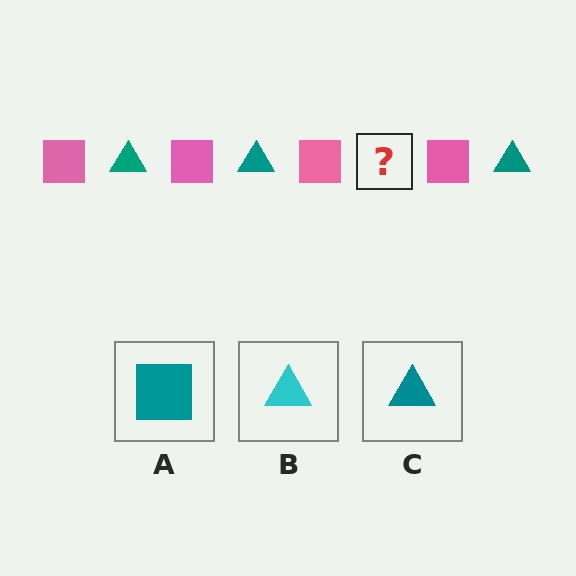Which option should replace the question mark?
Option C.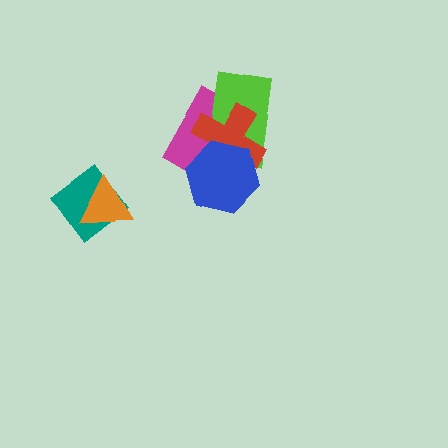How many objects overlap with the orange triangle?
1 object overlaps with the orange triangle.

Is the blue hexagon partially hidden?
No, no other shape covers it.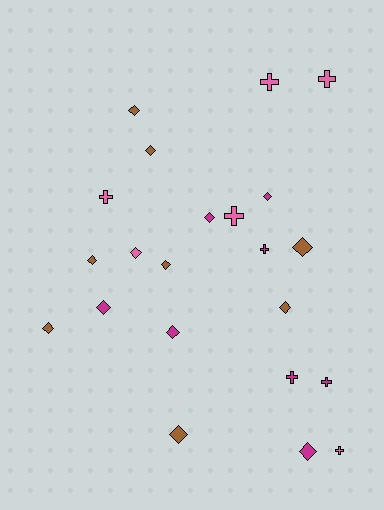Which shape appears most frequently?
Diamond, with 14 objects.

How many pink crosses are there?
There are 5 pink crosses.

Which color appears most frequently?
Brown, with 8 objects.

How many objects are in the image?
There are 22 objects.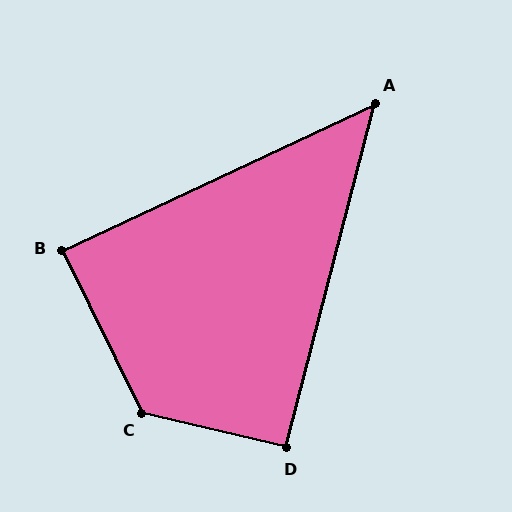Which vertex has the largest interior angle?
C, at approximately 130 degrees.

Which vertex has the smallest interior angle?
A, at approximately 50 degrees.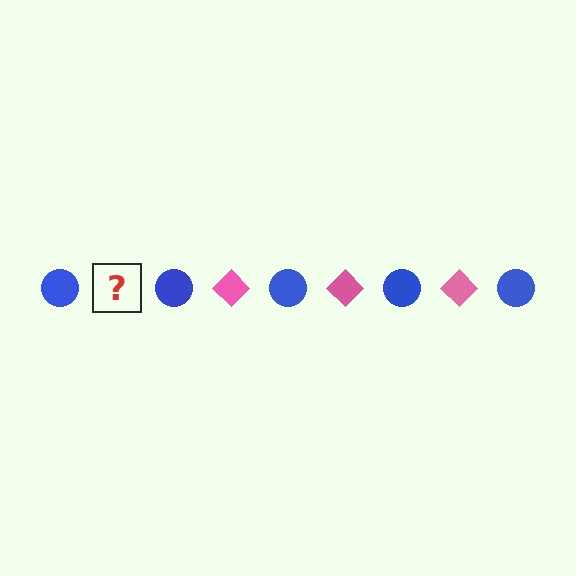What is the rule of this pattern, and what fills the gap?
The rule is that the pattern alternates between blue circle and pink diamond. The gap should be filled with a pink diamond.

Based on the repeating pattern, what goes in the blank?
The blank should be a pink diamond.